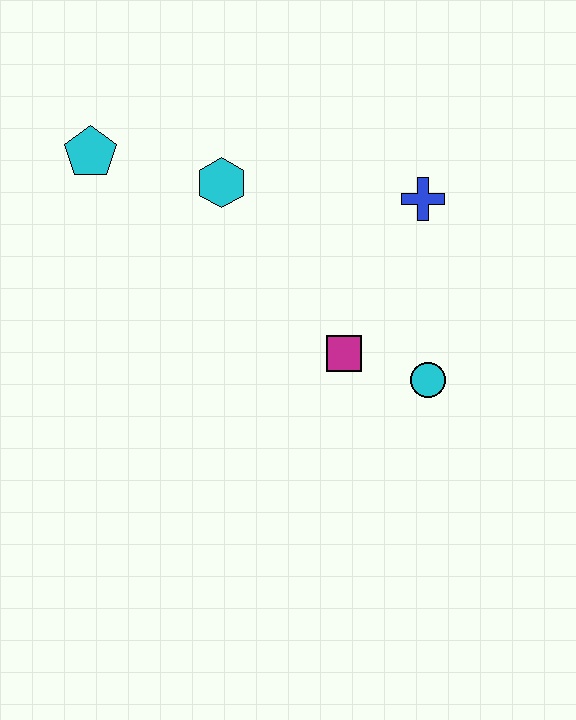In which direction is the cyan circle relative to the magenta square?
The cyan circle is to the right of the magenta square.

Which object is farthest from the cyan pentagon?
The cyan circle is farthest from the cyan pentagon.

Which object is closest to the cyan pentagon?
The cyan hexagon is closest to the cyan pentagon.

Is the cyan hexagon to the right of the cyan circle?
No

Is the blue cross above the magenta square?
Yes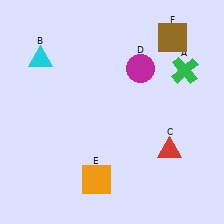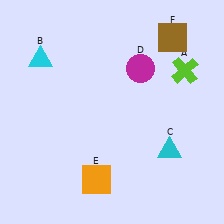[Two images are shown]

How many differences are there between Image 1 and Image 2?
There are 2 differences between the two images.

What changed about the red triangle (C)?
In Image 1, C is red. In Image 2, it changed to cyan.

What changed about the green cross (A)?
In Image 1, A is green. In Image 2, it changed to lime.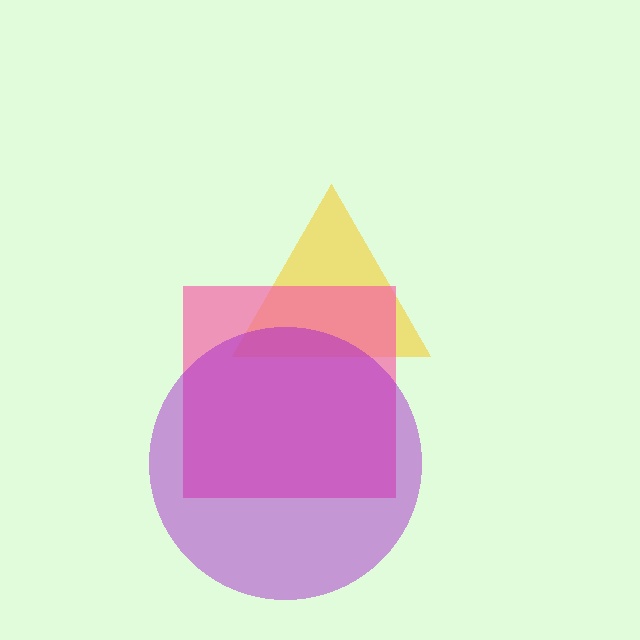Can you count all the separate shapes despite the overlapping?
Yes, there are 3 separate shapes.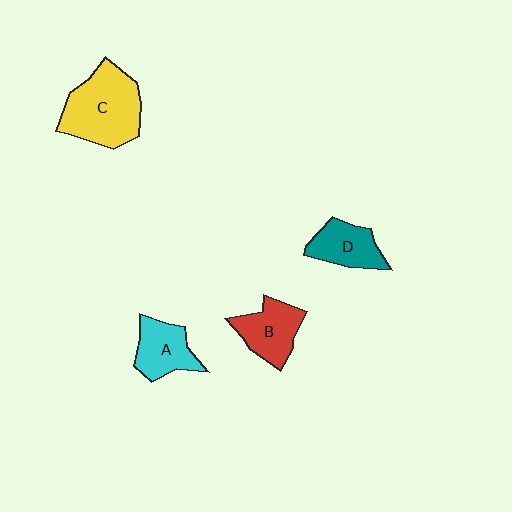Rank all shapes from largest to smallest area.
From largest to smallest: C (yellow), B (red), A (cyan), D (teal).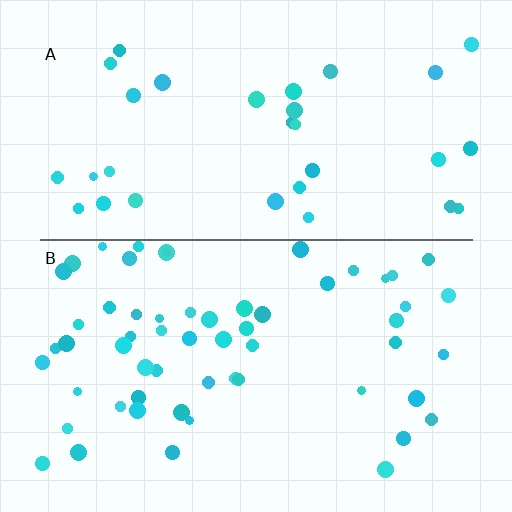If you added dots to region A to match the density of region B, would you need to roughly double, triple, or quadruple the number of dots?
Approximately double.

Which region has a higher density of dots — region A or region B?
B (the bottom).